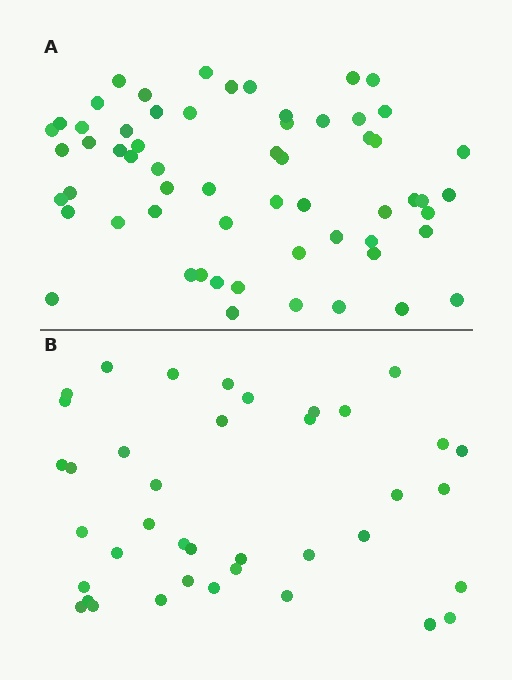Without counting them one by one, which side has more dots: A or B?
Region A (the top region) has more dots.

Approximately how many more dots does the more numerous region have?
Region A has approximately 20 more dots than region B.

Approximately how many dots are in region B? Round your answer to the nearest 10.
About 40 dots. (The exact count is 39, which rounds to 40.)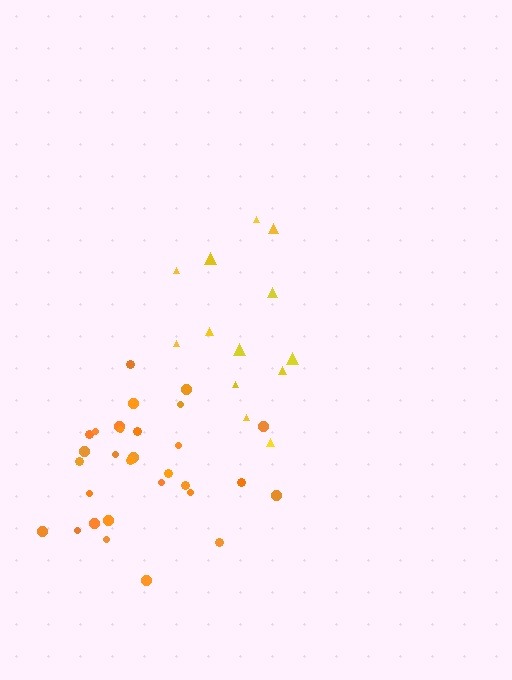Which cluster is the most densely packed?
Orange.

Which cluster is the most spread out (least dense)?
Yellow.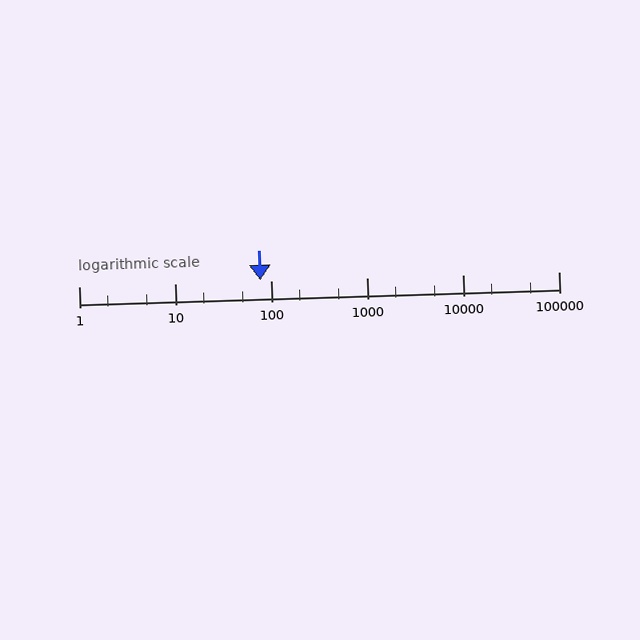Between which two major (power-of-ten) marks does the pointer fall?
The pointer is between 10 and 100.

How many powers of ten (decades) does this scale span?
The scale spans 5 decades, from 1 to 100000.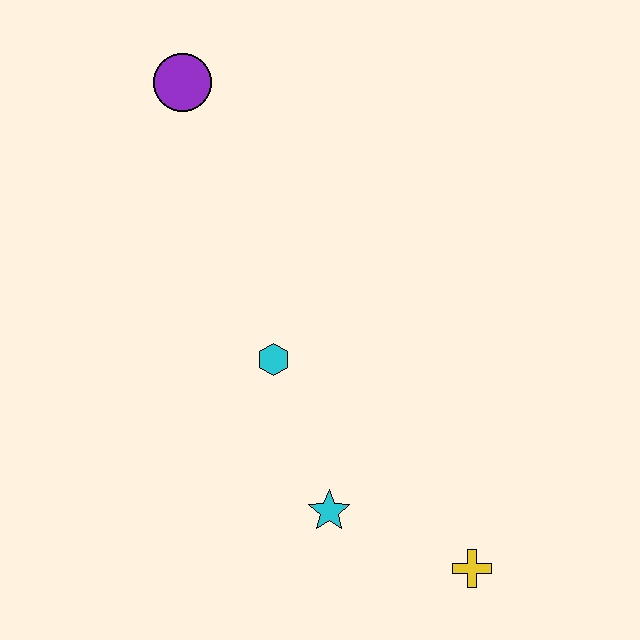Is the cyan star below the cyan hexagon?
Yes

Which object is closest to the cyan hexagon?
The cyan star is closest to the cyan hexagon.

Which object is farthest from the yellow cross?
The purple circle is farthest from the yellow cross.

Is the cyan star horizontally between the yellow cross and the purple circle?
Yes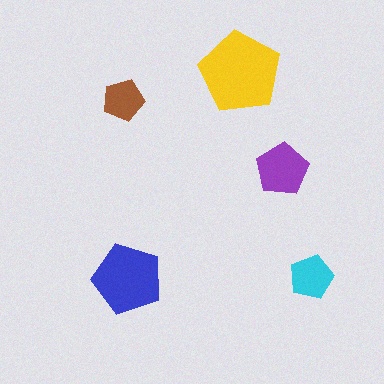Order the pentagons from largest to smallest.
the yellow one, the blue one, the purple one, the cyan one, the brown one.